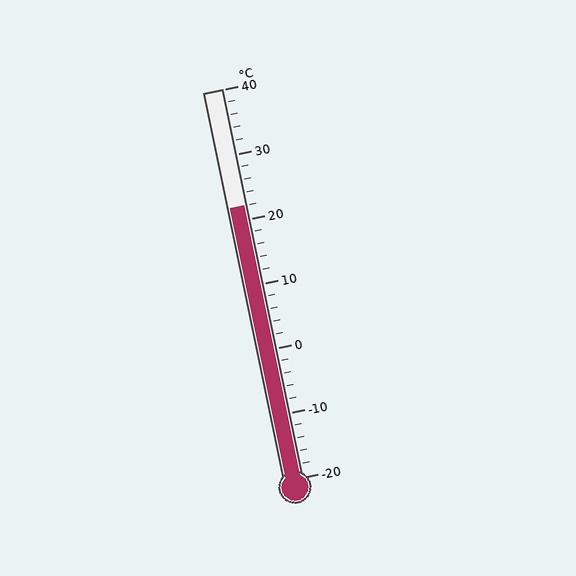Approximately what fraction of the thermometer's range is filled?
The thermometer is filled to approximately 70% of its range.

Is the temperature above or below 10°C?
The temperature is above 10°C.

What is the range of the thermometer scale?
The thermometer scale ranges from -20°C to 40°C.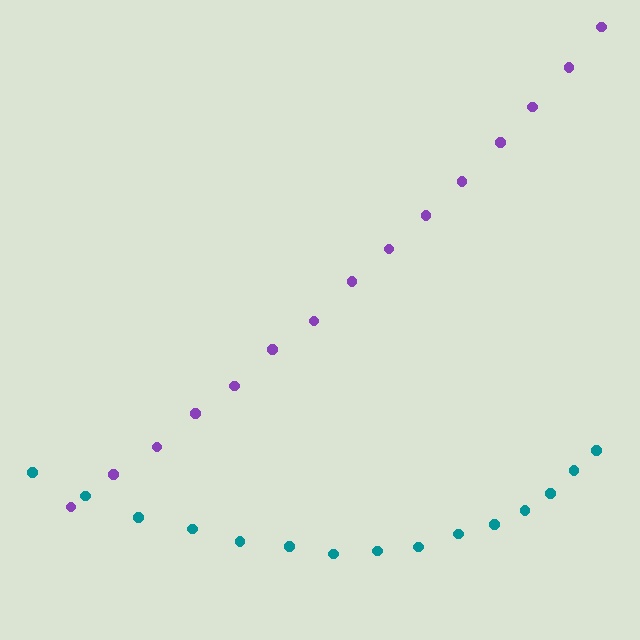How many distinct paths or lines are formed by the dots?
There are 2 distinct paths.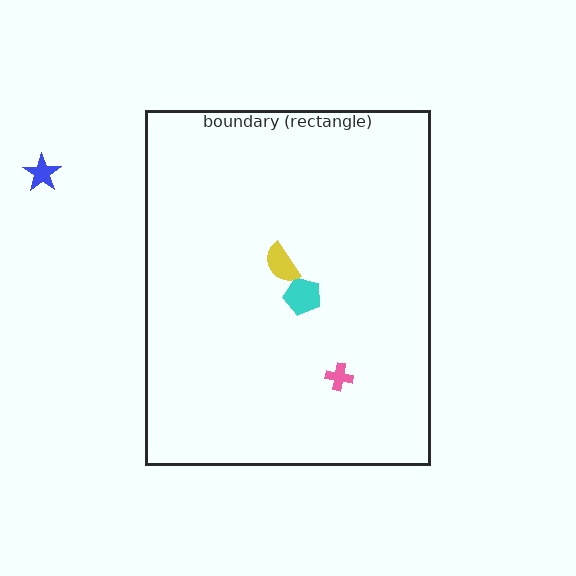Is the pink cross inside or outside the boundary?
Inside.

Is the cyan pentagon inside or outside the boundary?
Inside.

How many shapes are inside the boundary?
3 inside, 1 outside.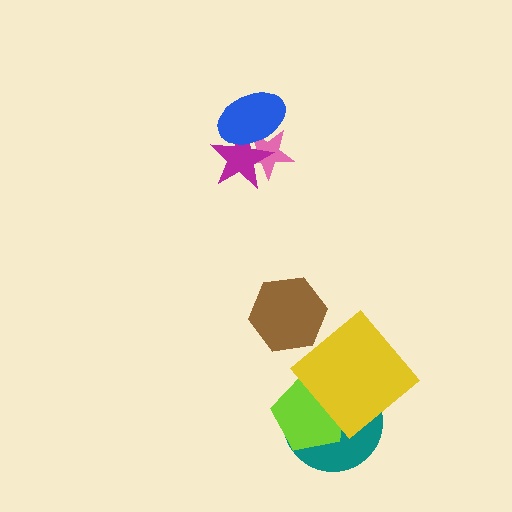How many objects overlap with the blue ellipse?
2 objects overlap with the blue ellipse.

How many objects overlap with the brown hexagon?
0 objects overlap with the brown hexagon.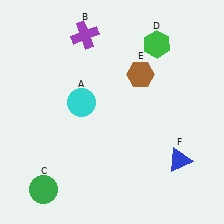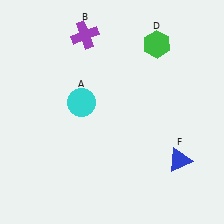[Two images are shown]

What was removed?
The brown hexagon (E), the green circle (C) were removed in Image 2.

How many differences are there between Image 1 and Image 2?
There are 2 differences between the two images.